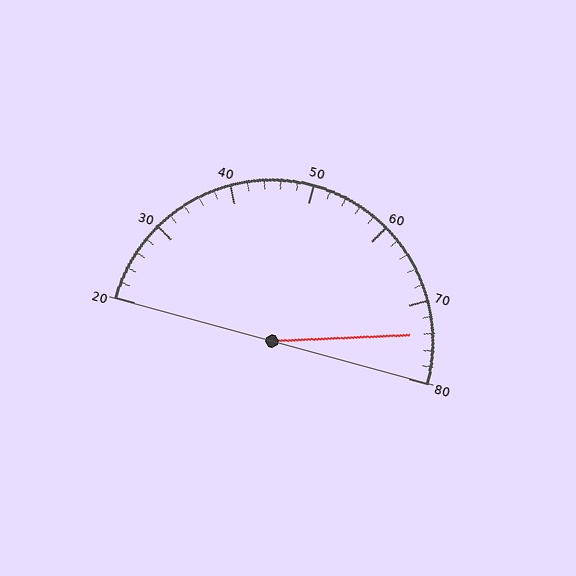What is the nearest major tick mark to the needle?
The nearest major tick mark is 70.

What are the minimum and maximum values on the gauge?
The gauge ranges from 20 to 80.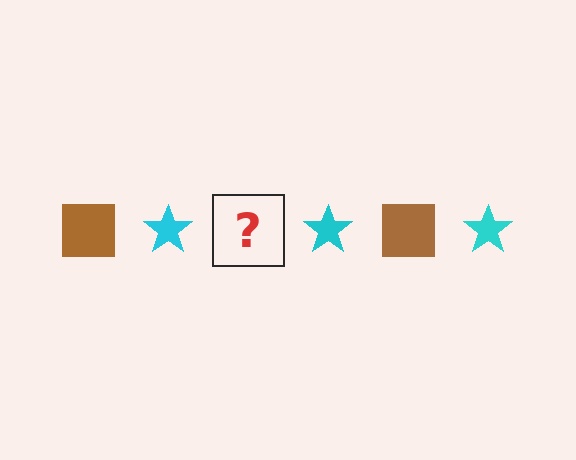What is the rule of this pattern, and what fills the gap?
The rule is that the pattern alternates between brown square and cyan star. The gap should be filled with a brown square.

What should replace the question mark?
The question mark should be replaced with a brown square.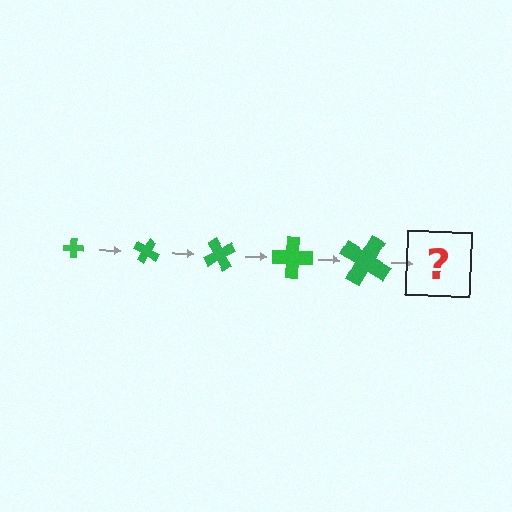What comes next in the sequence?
The next element should be a cross, larger than the previous one and rotated 150 degrees from the start.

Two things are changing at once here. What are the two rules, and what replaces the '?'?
The two rules are that the cross grows larger each step and it rotates 30 degrees each step. The '?' should be a cross, larger than the previous one and rotated 150 degrees from the start.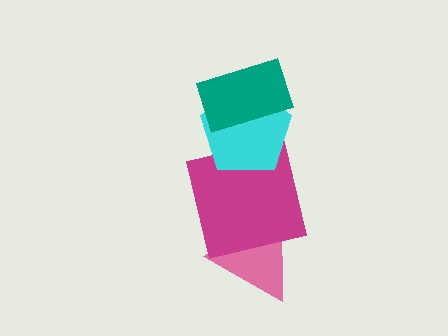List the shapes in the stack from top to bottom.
From top to bottom: the teal rectangle, the cyan pentagon, the magenta square, the pink triangle.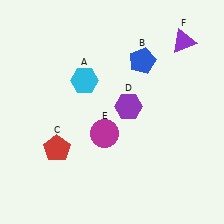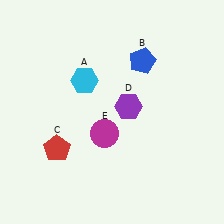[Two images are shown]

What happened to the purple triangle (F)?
The purple triangle (F) was removed in Image 2. It was in the top-right area of Image 1.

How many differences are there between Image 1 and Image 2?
There is 1 difference between the two images.